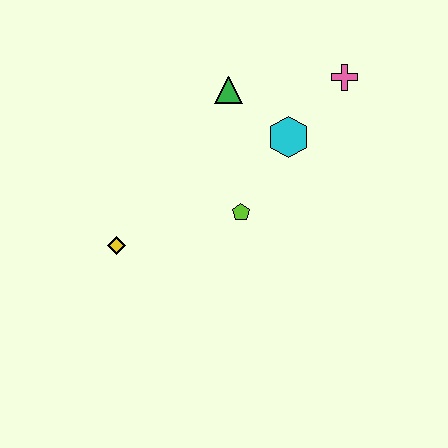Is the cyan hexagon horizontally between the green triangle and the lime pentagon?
No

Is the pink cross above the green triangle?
Yes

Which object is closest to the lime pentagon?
The cyan hexagon is closest to the lime pentagon.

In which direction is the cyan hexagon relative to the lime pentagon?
The cyan hexagon is above the lime pentagon.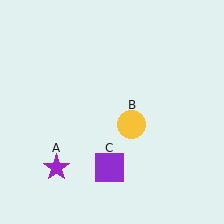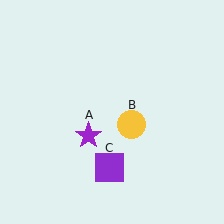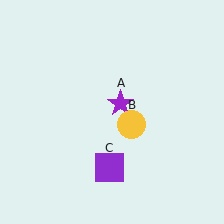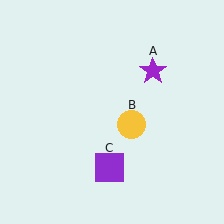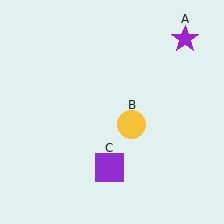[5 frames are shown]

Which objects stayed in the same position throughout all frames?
Yellow circle (object B) and purple square (object C) remained stationary.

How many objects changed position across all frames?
1 object changed position: purple star (object A).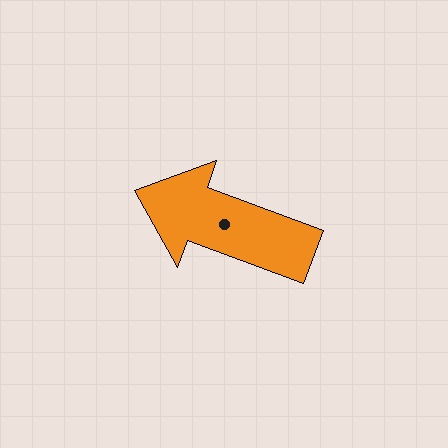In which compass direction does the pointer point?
West.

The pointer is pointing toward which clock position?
Roughly 10 o'clock.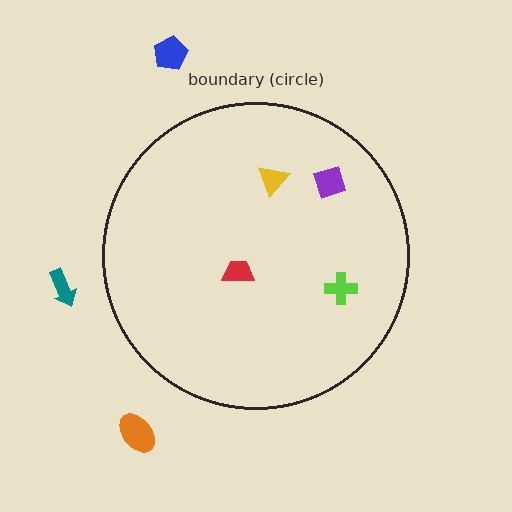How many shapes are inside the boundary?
4 inside, 3 outside.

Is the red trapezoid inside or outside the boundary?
Inside.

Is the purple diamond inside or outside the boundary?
Inside.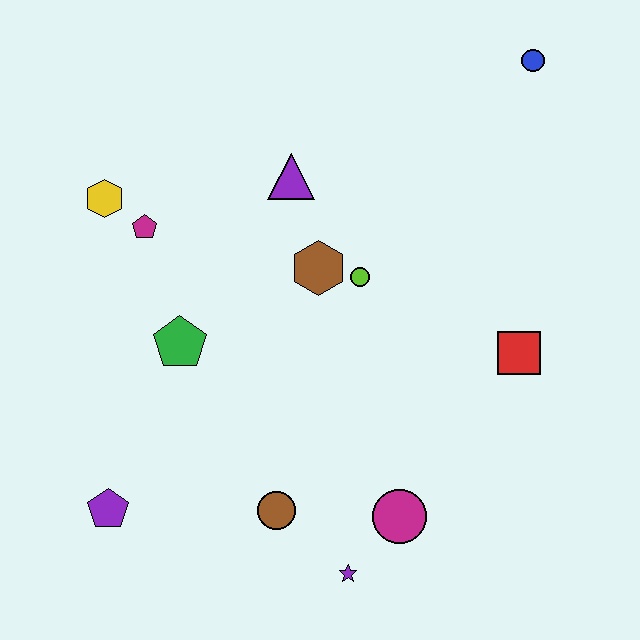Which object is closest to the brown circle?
The purple star is closest to the brown circle.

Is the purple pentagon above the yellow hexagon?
No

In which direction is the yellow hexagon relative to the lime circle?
The yellow hexagon is to the left of the lime circle.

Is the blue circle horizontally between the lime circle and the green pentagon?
No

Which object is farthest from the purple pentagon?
The blue circle is farthest from the purple pentagon.